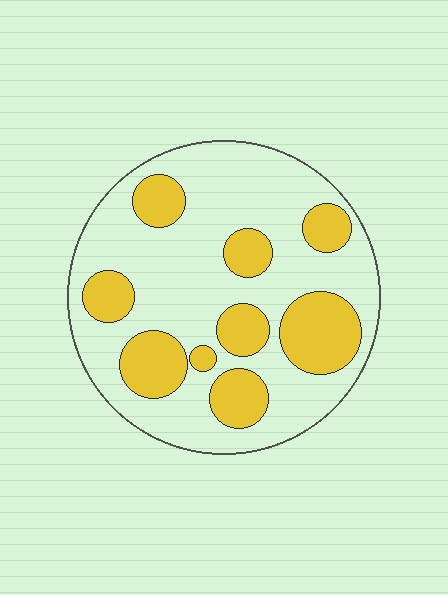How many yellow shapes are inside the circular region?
9.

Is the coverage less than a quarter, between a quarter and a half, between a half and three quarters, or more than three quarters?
Between a quarter and a half.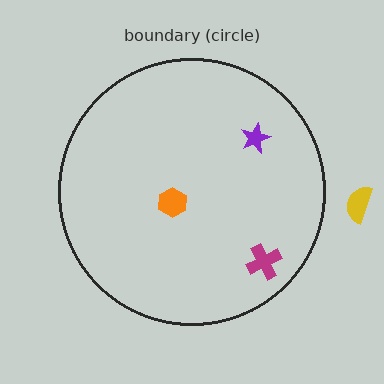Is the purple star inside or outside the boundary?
Inside.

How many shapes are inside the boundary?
3 inside, 1 outside.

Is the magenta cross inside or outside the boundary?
Inside.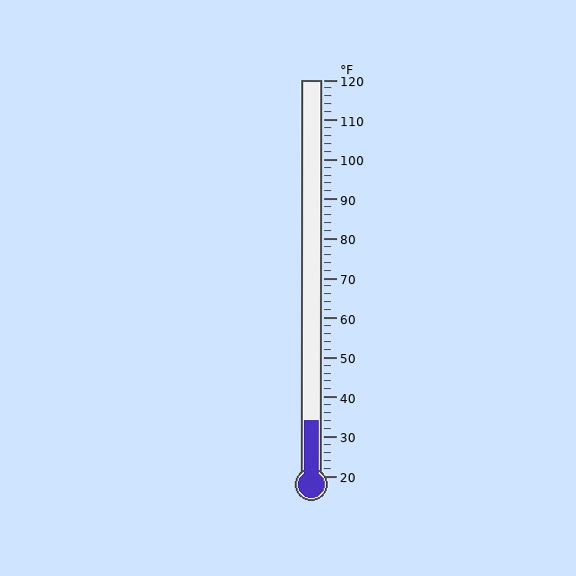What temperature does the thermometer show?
The thermometer shows approximately 34°F.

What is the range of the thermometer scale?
The thermometer scale ranges from 20°F to 120°F.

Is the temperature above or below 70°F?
The temperature is below 70°F.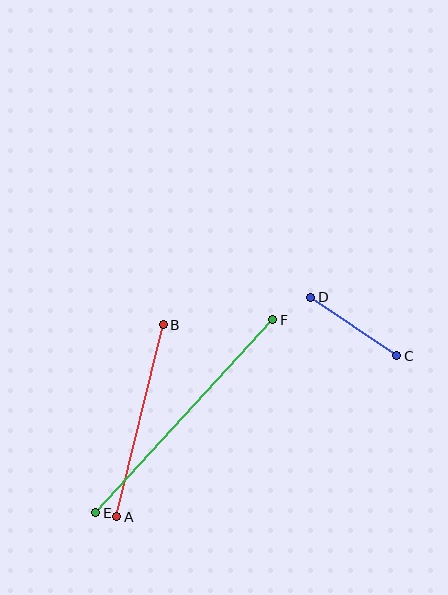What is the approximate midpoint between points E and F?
The midpoint is at approximately (184, 416) pixels.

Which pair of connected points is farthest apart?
Points E and F are farthest apart.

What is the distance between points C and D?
The distance is approximately 104 pixels.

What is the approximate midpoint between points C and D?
The midpoint is at approximately (354, 326) pixels.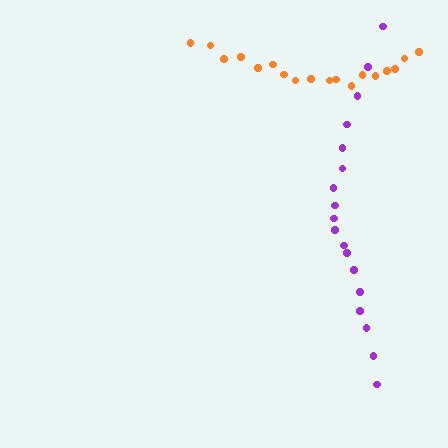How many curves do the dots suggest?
There are 2 distinct paths.